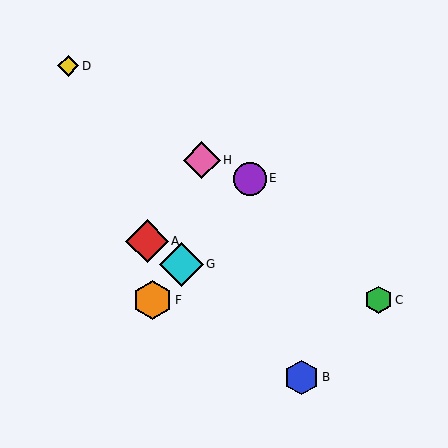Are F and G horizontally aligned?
No, F is at y≈300 and G is at y≈264.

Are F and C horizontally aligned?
Yes, both are at y≈300.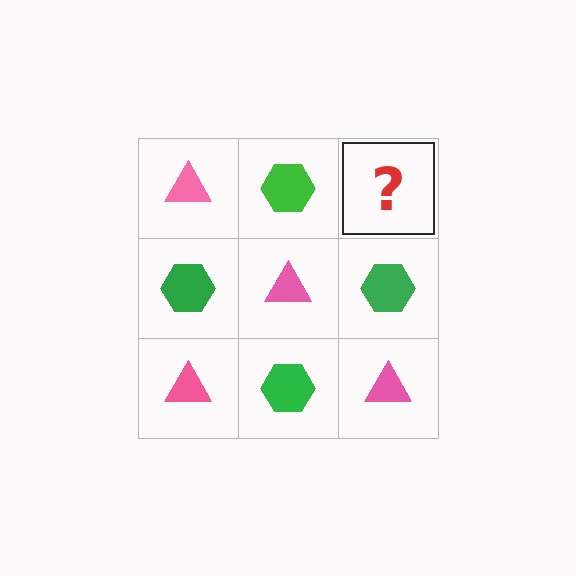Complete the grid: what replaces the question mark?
The question mark should be replaced with a pink triangle.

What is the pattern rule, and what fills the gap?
The rule is that it alternates pink triangle and green hexagon in a checkerboard pattern. The gap should be filled with a pink triangle.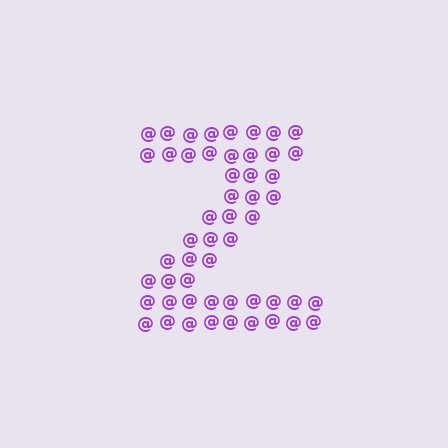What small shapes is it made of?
It is made of small at signs.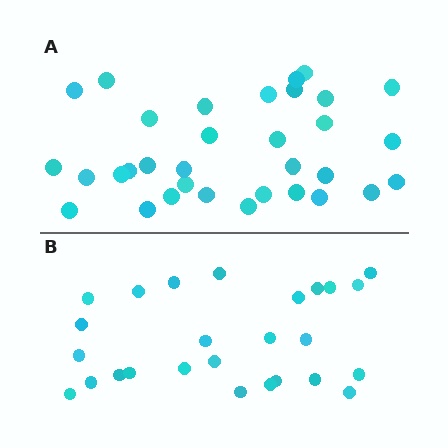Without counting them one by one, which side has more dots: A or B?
Region A (the top region) has more dots.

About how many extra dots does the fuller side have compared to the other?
Region A has roughly 8 or so more dots than region B.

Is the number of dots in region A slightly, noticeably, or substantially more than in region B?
Region A has noticeably more, but not dramatically so. The ratio is roughly 1.3 to 1.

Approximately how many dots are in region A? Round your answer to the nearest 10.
About 30 dots. (The exact count is 33, which rounds to 30.)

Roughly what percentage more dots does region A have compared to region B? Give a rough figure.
About 25% more.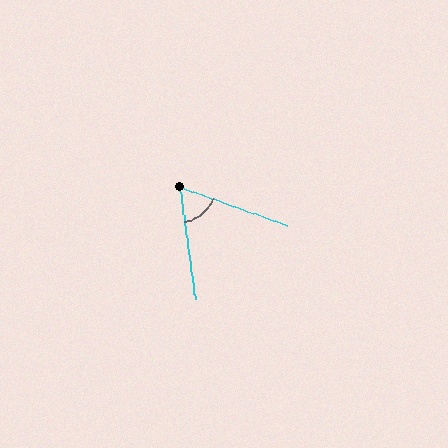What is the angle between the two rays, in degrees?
Approximately 63 degrees.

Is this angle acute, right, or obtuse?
It is acute.